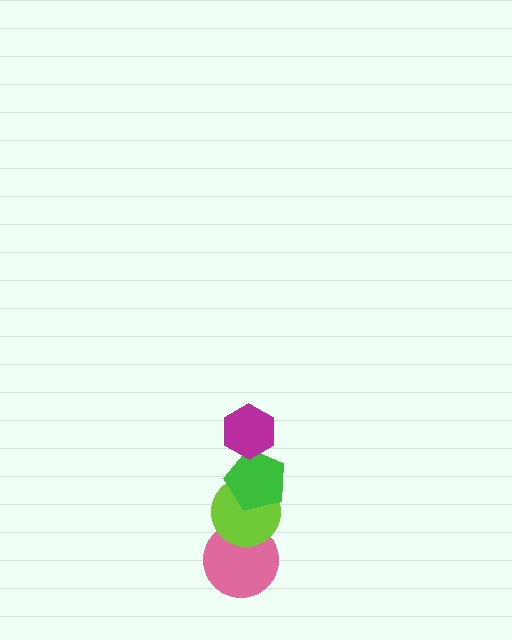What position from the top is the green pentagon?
The green pentagon is 2nd from the top.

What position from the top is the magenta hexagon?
The magenta hexagon is 1st from the top.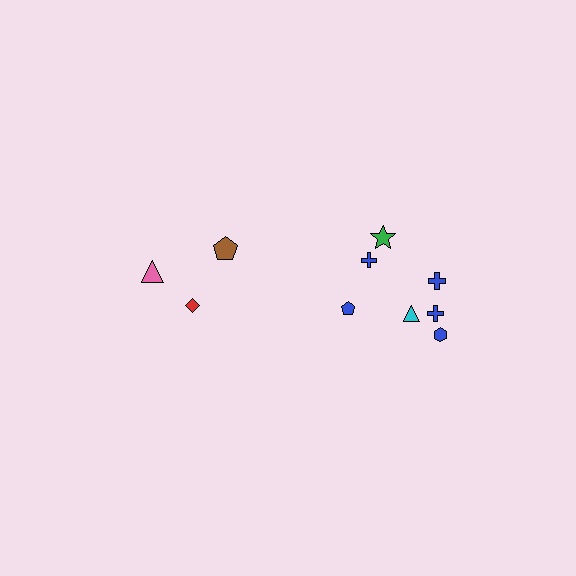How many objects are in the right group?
There are 7 objects.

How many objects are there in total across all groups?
There are 10 objects.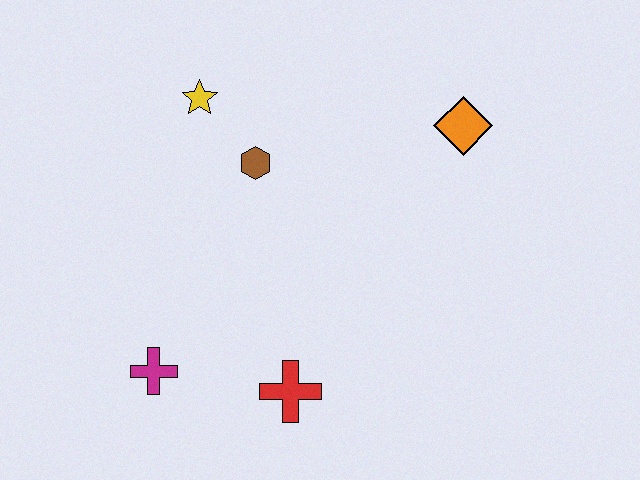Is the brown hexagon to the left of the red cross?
Yes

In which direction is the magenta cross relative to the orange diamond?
The magenta cross is to the left of the orange diamond.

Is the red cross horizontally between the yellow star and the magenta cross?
No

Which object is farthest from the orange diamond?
The magenta cross is farthest from the orange diamond.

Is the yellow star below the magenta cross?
No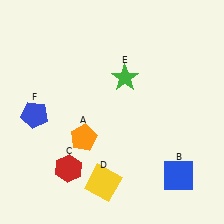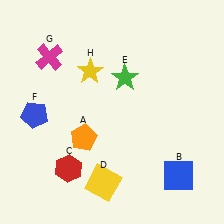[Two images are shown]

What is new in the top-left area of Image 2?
A magenta cross (G) was added in the top-left area of Image 2.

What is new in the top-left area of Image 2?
A yellow star (H) was added in the top-left area of Image 2.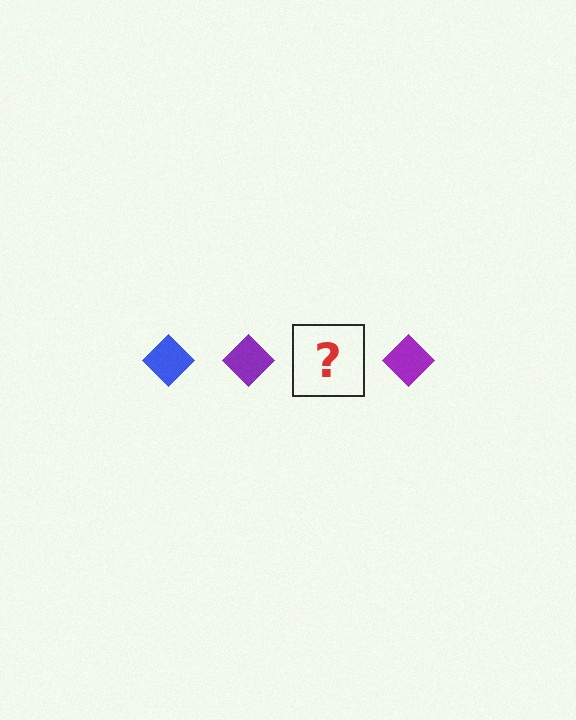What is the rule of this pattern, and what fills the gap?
The rule is that the pattern cycles through blue, purple diamonds. The gap should be filled with a blue diamond.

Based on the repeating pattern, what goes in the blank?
The blank should be a blue diamond.